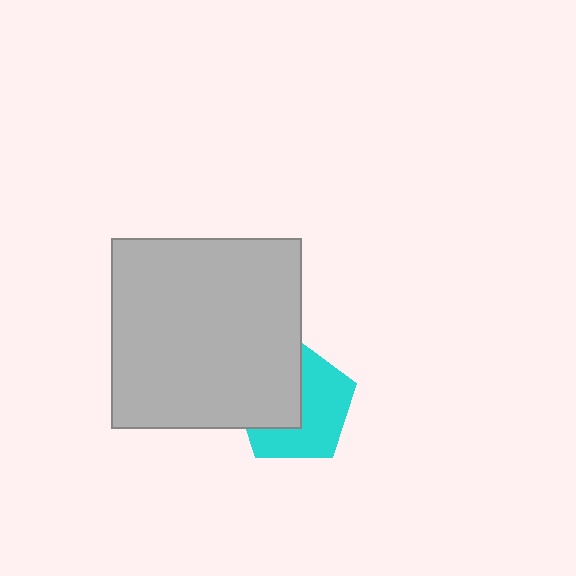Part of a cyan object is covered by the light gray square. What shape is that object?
It is a pentagon.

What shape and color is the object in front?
The object in front is a light gray square.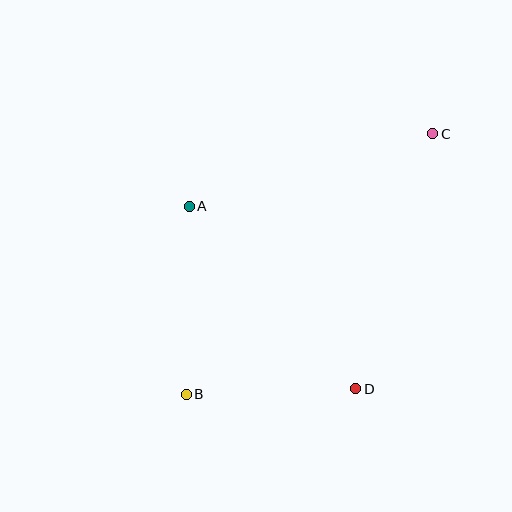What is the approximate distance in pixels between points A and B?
The distance between A and B is approximately 188 pixels.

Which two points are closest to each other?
Points B and D are closest to each other.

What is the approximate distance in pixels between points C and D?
The distance between C and D is approximately 266 pixels.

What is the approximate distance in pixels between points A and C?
The distance between A and C is approximately 254 pixels.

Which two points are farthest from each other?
Points B and C are farthest from each other.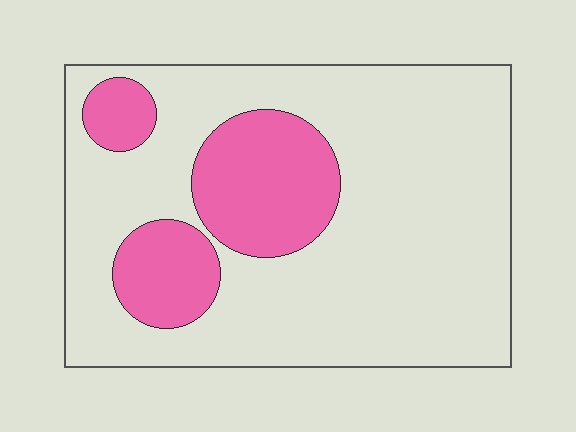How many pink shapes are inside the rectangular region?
3.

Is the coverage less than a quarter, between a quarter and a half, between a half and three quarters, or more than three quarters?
Less than a quarter.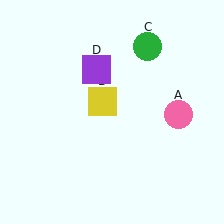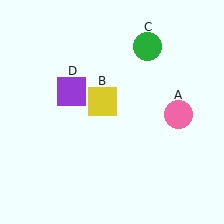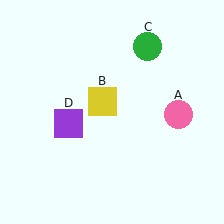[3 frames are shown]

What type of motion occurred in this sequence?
The purple square (object D) rotated counterclockwise around the center of the scene.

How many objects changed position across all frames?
1 object changed position: purple square (object D).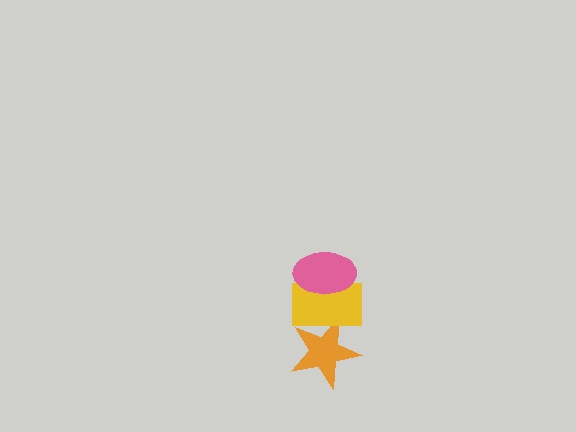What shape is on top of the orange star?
The yellow rectangle is on top of the orange star.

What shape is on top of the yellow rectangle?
The pink ellipse is on top of the yellow rectangle.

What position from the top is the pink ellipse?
The pink ellipse is 1st from the top.